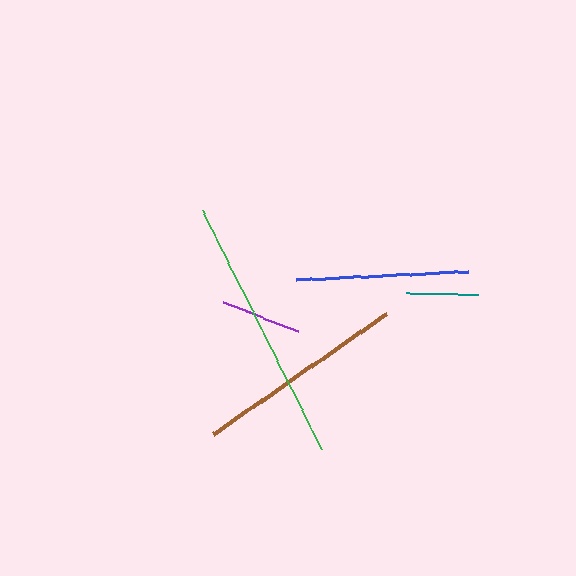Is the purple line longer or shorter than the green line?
The green line is longer than the purple line.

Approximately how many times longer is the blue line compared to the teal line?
The blue line is approximately 2.4 times the length of the teal line.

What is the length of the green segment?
The green segment is approximately 266 pixels long.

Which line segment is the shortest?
The teal line is the shortest at approximately 72 pixels.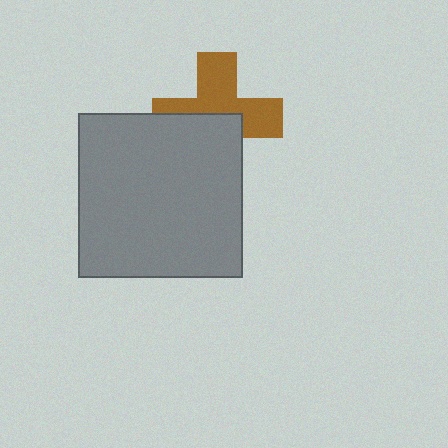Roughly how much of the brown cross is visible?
About half of it is visible (roughly 55%).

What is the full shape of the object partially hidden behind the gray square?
The partially hidden object is a brown cross.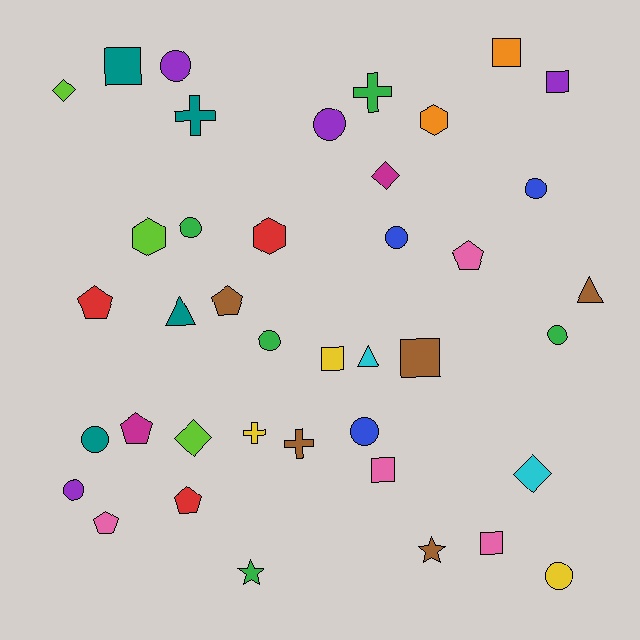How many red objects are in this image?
There are 3 red objects.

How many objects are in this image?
There are 40 objects.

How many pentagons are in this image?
There are 6 pentagons.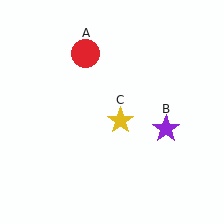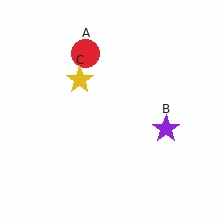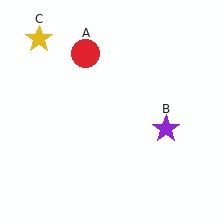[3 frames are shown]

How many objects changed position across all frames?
1 object changed position: yellow star (object C).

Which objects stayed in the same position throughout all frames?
Red circle (object A) and purple star (object B) remained stationary.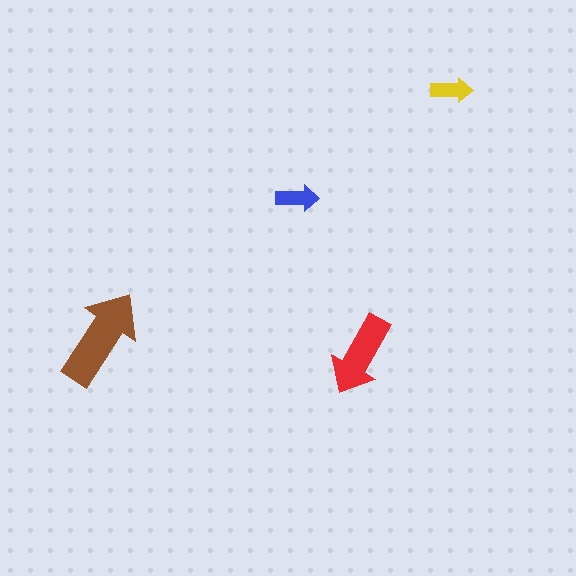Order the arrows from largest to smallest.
the brown one, the red one, the blue one, the yellow one.